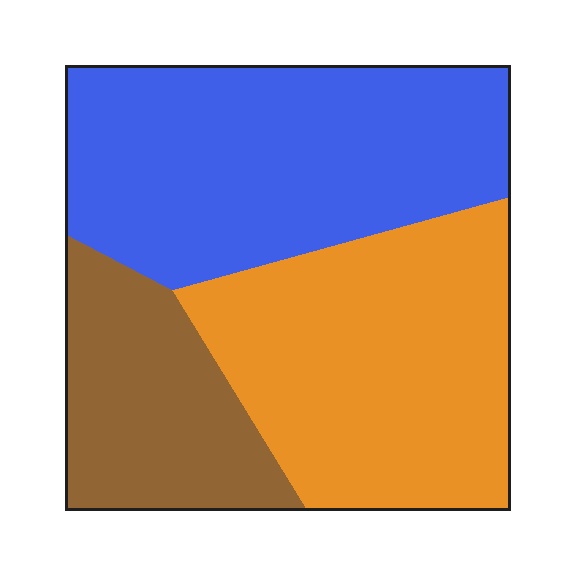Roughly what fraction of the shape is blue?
Blue takes up between a quarter and a half of the shape.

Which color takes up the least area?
Brown, at roughly 20%.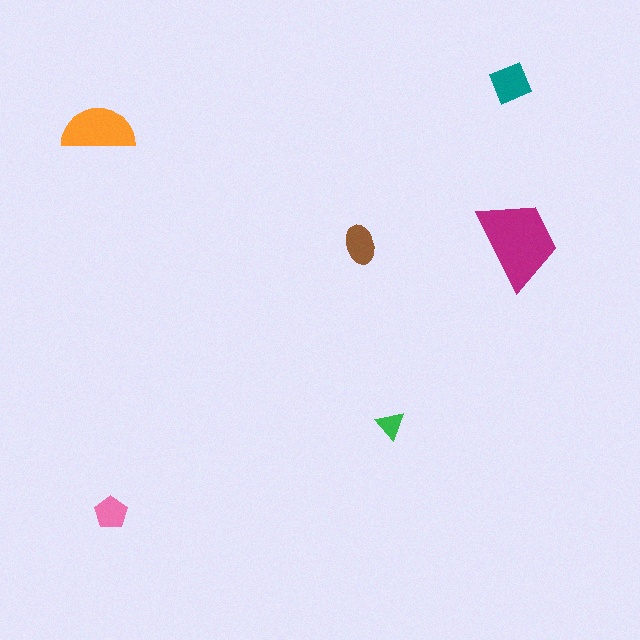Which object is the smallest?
The green triangle.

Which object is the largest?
The magenta trapezoid.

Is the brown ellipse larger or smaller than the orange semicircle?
Smaller.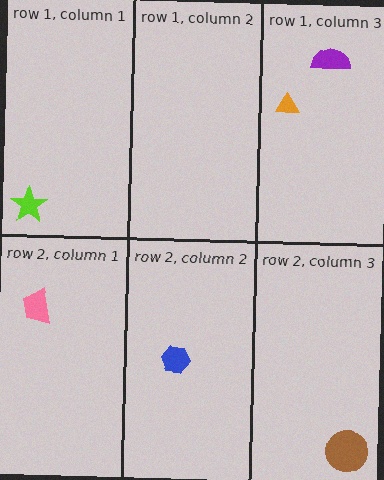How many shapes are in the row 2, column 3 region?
1.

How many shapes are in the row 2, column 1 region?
1.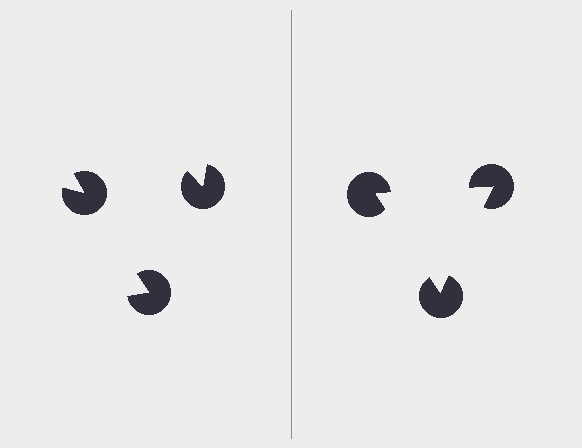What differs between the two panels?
The pac-man discs are positioned identically on both sides; only the wedge orientations differ. On the right they align to a triangle; on the left they are misaligned.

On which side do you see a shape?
An illusory triangle appears on the right side. On the left side the wedge cuts are rotated, so no coherent shape forms.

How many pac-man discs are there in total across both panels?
6 — 3 on each side.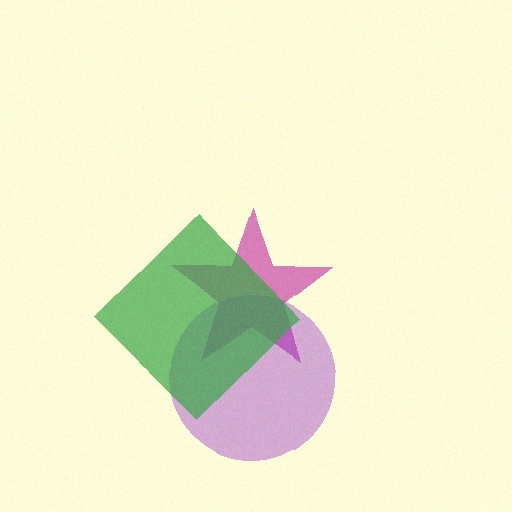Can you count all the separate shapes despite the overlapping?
Yes, there are 3 separate shapes.